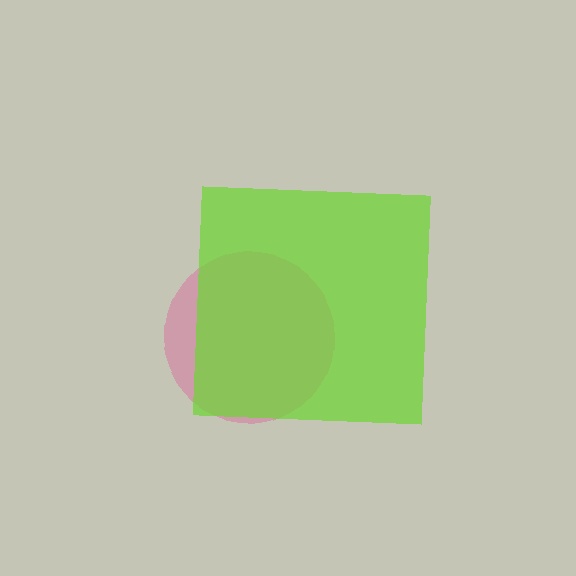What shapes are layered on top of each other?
The layered shapes are: a pink circle, a lime square.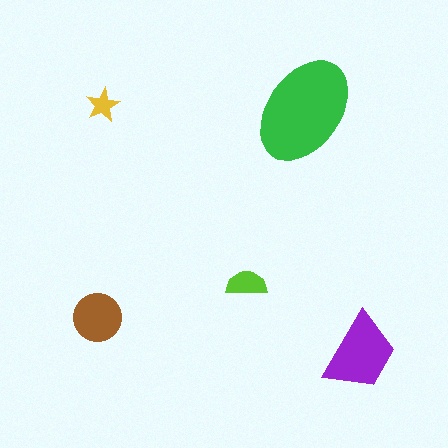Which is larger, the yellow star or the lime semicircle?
The lime semicircle.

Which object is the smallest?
The yellow star.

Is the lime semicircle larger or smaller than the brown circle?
Smaller.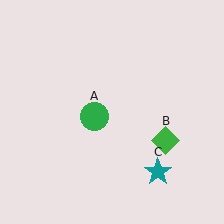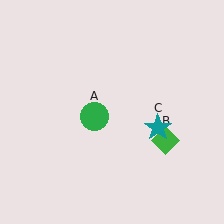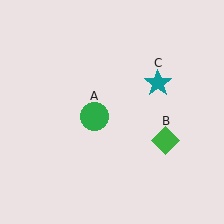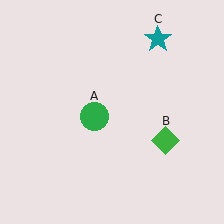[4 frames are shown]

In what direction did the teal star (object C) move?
The teal star (object C) moved up.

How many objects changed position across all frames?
1 object changed position: teal star (object C).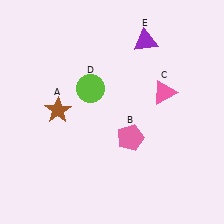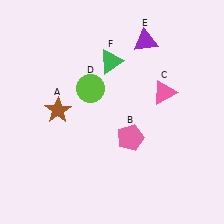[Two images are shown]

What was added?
A green triangle (F) was added in Image 2.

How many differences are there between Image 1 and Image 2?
There is 1 difference between the two images.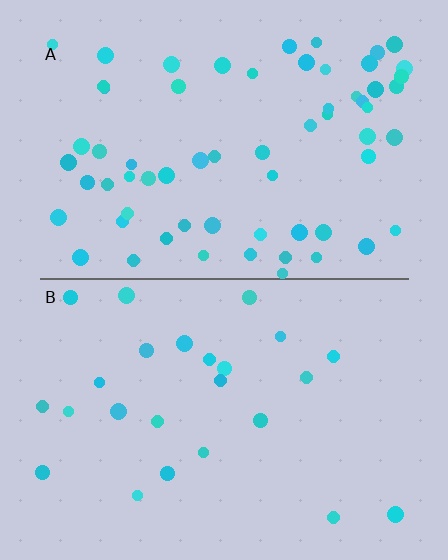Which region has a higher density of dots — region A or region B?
A (the top).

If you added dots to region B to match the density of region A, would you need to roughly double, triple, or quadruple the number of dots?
Approximately triple.